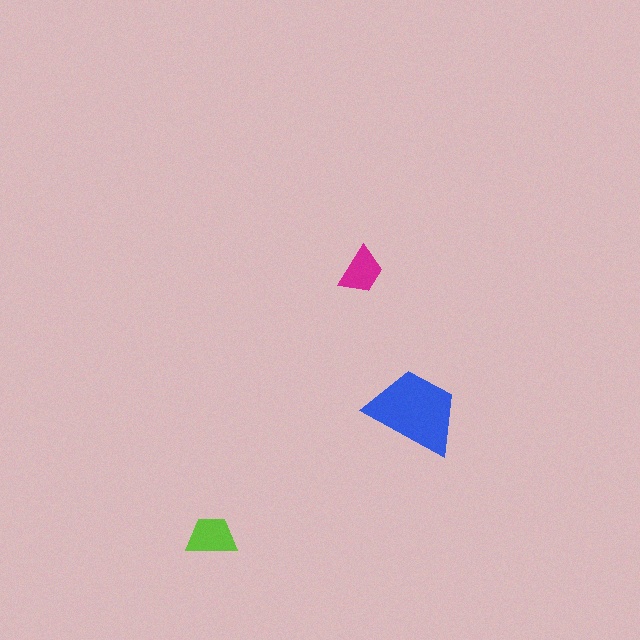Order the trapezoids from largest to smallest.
the blue one, the lime one, the magenta one.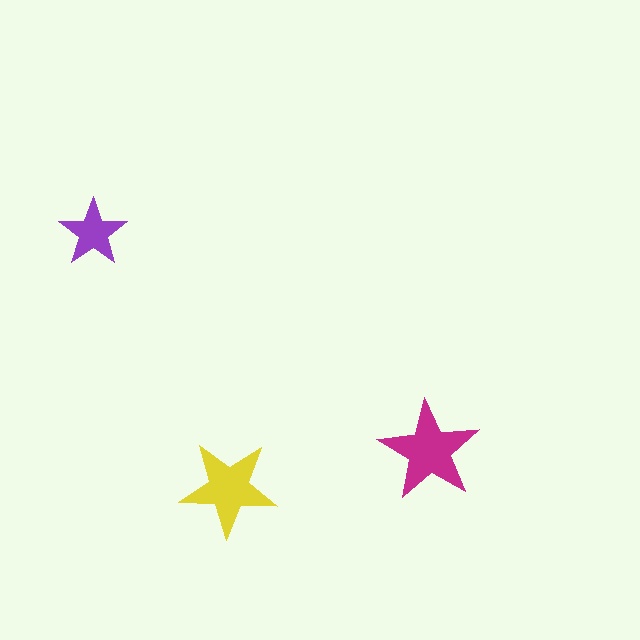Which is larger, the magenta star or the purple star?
The magenta one.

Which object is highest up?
The purple star is topmost.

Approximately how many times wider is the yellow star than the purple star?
About 1.5 times wider.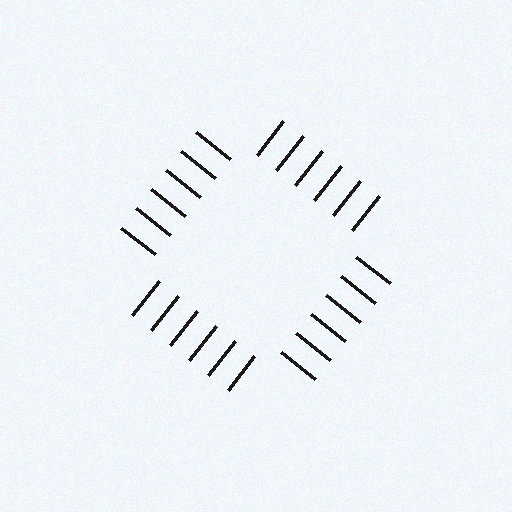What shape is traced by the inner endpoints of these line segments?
An illusory square — the line segments terminate on its edges but no continuous stroke is drawn.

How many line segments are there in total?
24 — 6 along each of the 4 edges.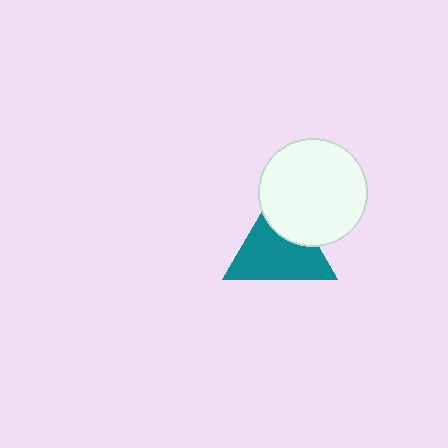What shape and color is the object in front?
The object in front is a white circle.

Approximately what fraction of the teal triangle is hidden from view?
Roughly 31% of the teal triangle is hidden behind the white circle.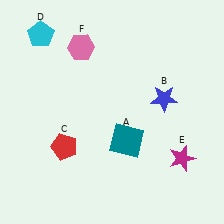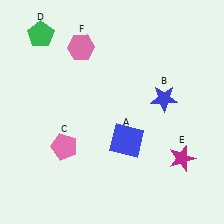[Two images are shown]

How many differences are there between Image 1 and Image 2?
There are 3 differences between the two images.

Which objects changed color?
A changed from teal to blue. C changed from red to pink. D changed from cyan to green.